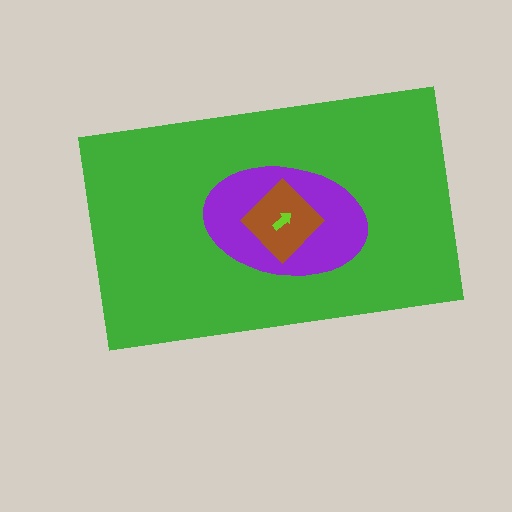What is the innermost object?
The lime arrow.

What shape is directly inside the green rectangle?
The purple ellipse.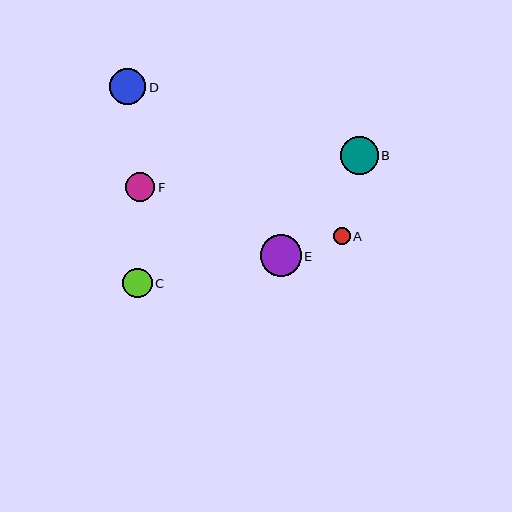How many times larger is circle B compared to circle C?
Circle B is approximately 1.3 times the size of circle C.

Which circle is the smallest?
Circle A is the smallest with a size of approximately 17 pixels.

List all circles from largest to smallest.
From largest to smallest: E, B, D, C, F, A.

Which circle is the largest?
Circle E is the largest with a size of approximately 41 pixels.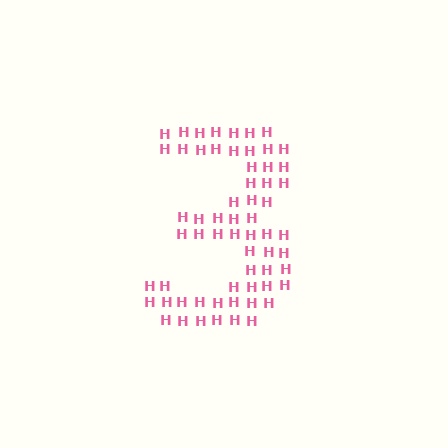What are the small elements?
The small elements are letter H's.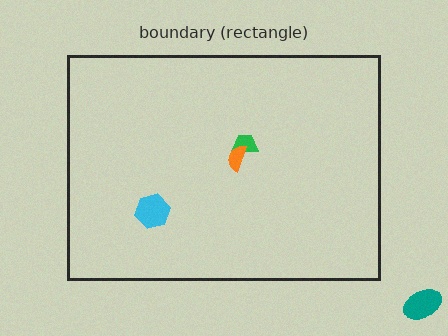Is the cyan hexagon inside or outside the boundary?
Inside.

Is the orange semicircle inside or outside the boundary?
Inside.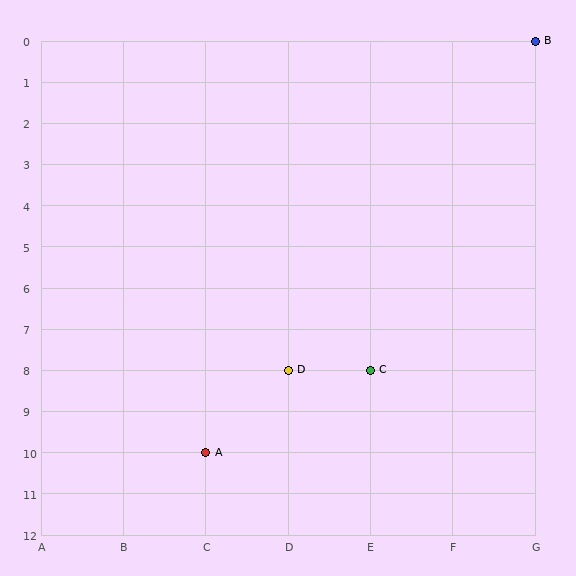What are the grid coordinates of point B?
Point B is at grid coordinates (G, 0).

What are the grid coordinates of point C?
Point C is at grid coordinates (E, 8).